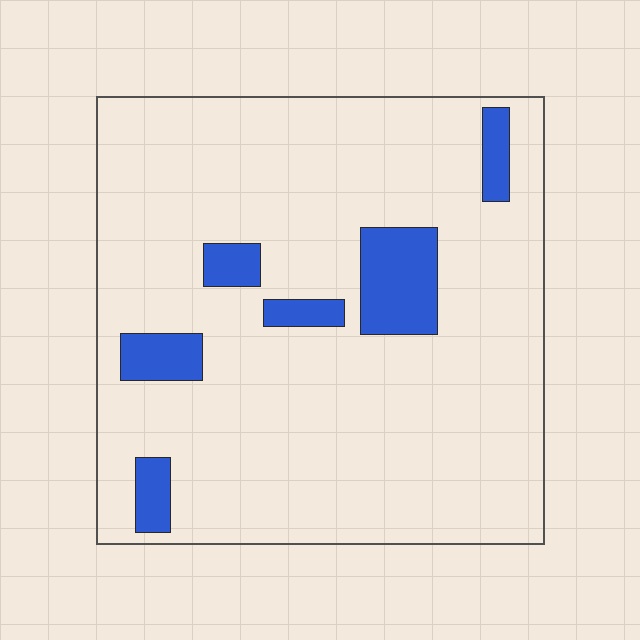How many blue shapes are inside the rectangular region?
6.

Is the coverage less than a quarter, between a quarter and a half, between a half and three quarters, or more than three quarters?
Less than a quarter.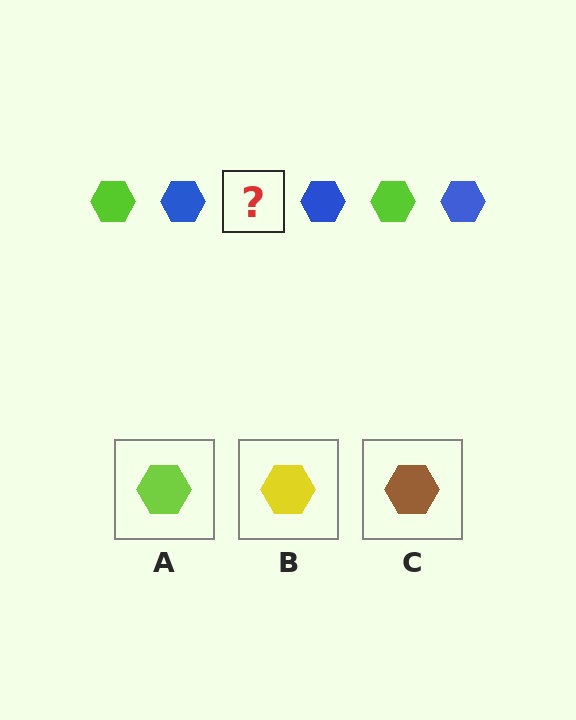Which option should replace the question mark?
Option A.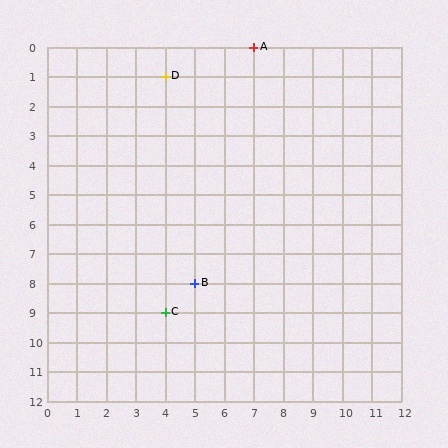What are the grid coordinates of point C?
Point C is at grid coordinates (4, 9).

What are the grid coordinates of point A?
Point A is at grid coordinates (7, 0).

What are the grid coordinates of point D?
Point D is at grid coordinates (4, 1).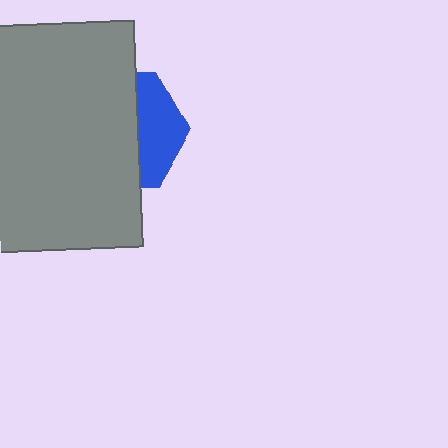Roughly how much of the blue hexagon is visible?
A small part of it is visible (roughly 35%).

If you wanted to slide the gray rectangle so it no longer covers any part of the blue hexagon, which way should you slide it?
Slide it left — that is the most direct way to separate the two shapes.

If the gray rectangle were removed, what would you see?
You would see the complete blue hexagon.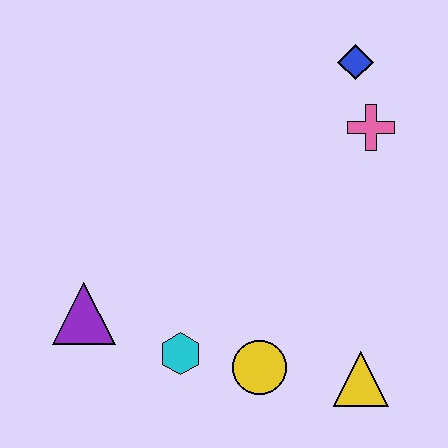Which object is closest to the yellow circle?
The cyan hexagon is closest to the yellow circle.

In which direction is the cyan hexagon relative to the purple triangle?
The cyan hexagon is to the right of the purple triangle.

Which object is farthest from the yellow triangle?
The blue diamond is farthest from the yellow triangle.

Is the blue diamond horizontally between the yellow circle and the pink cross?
Yes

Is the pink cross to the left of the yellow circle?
No